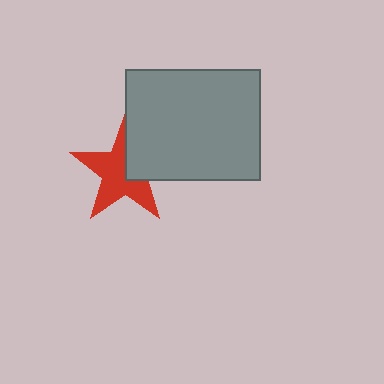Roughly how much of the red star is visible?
Most of it is visible (roughly 66%).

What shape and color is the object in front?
The object in front is a gray rectangle.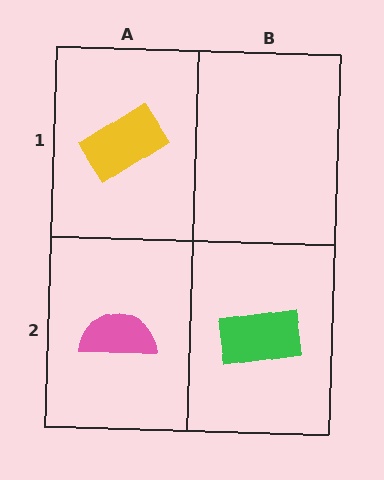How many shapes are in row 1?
1 shape.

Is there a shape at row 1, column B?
No, that cell is empty.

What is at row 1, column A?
A yellow rectangle.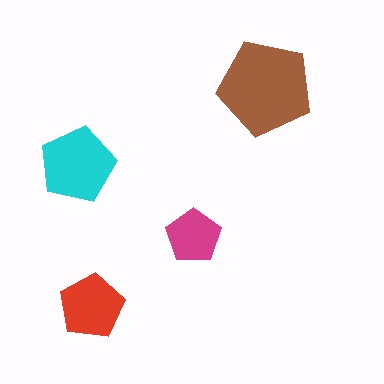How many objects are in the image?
There are 4 objects in the image.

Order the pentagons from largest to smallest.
the brown one, the cyan one, the red one, the magenta one.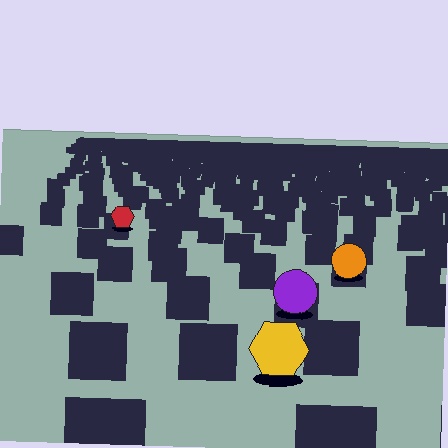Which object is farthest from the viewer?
The red hexagon is farthest from the viewer. It appears smaller and the ground texture around it is denser.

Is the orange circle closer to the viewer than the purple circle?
No. The purple circle is closer — you can tell from the texture gradient: the ground texture is coarser near it.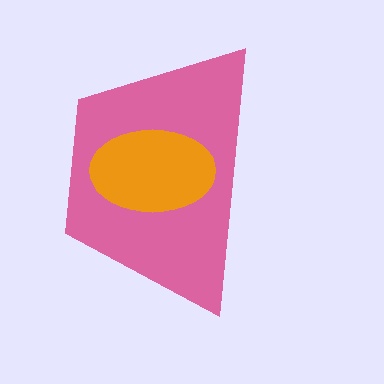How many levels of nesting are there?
2.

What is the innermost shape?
The orange ellipse.